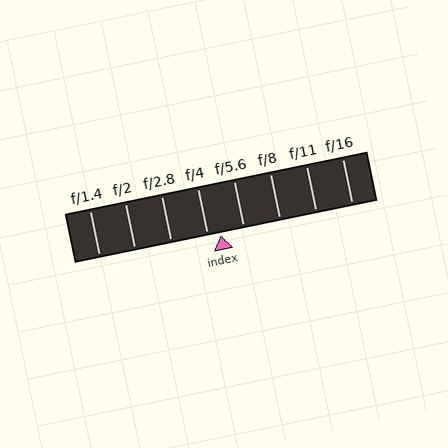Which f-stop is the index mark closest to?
The index mark is closest to f/4.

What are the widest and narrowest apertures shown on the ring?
The widest aperture shown is f/1.4 and the narrowest is f/16.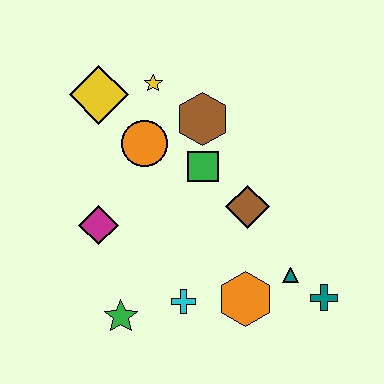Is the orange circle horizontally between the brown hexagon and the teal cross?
No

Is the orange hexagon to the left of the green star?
No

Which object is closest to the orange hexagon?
The teal triangle is closest to the orange hexagon.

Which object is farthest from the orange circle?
The teal cross is farthest from the orange circle.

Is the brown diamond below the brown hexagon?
Yes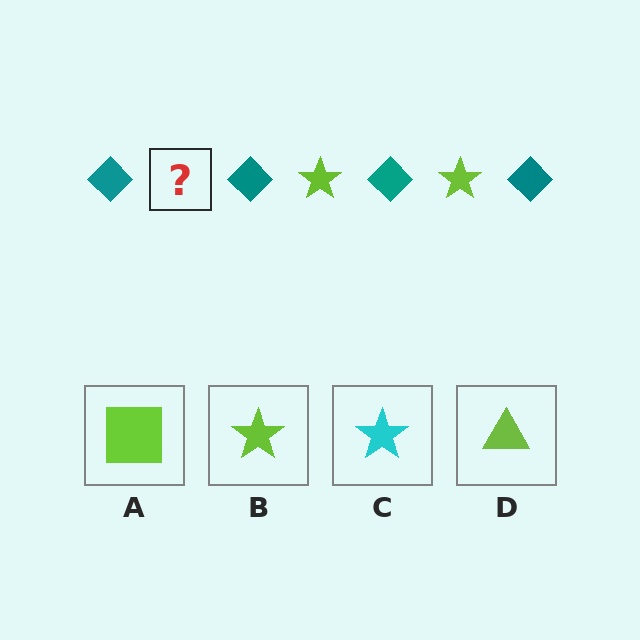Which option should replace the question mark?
Option B.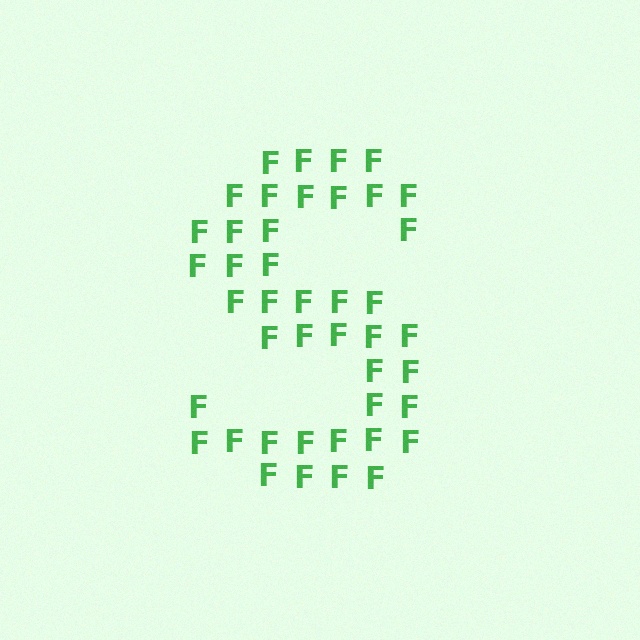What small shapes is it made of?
It is made of small letter F's.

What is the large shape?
The large shape is the letter S.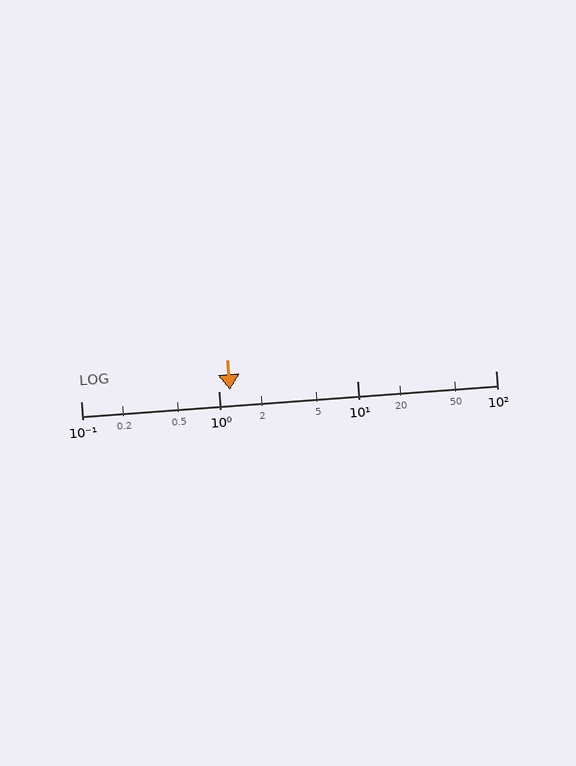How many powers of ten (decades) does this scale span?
The scale spans 3 decades, from 0.1 to 100.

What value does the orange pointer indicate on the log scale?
The pointer indicates approximately 1.2.